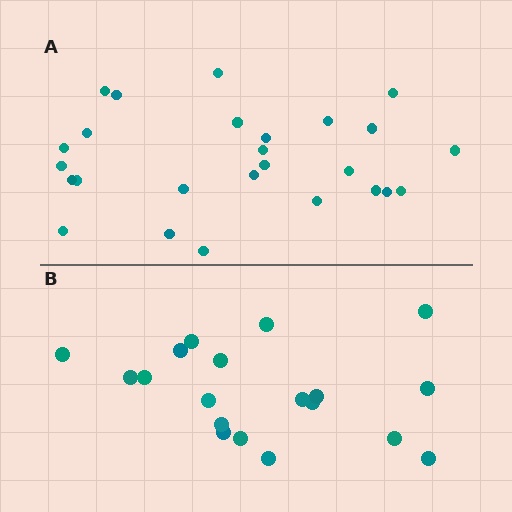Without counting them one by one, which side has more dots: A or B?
Region A (the top region) has more dots.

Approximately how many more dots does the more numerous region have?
Region A has roughly 8 or so more dots than region B.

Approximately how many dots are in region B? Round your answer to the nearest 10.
About 20 dots. (The exact count is 19, which rounds to 20.)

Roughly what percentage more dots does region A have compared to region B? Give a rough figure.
About 35% more.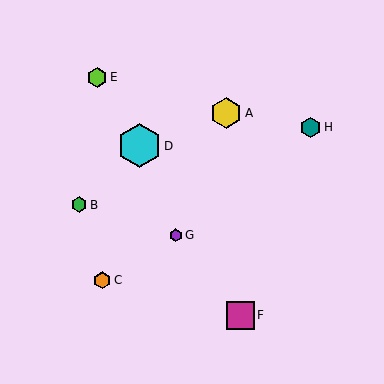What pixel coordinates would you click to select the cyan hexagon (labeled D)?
Click at (139, 146) to select the cyan hexagon D.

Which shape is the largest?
The cyan hexagon (labeled D) is the largest.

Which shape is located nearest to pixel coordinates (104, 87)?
The lime hexagon (labeled E) at (97, 77) is nearest to that location.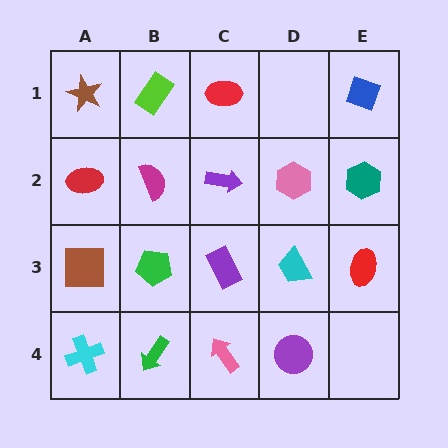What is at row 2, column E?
A teal hexagon.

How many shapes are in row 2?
5 shapes.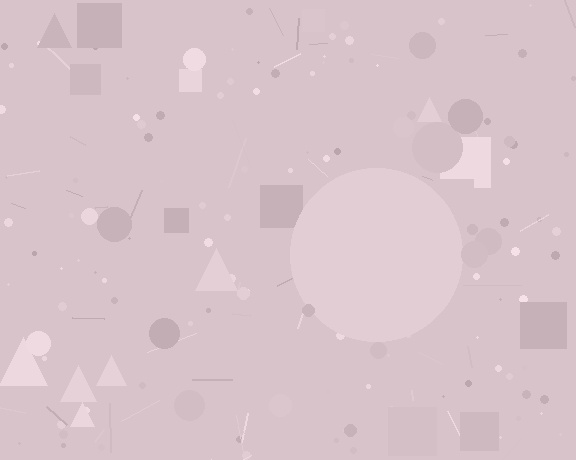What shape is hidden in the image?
A circle is hidden in the image.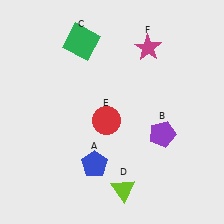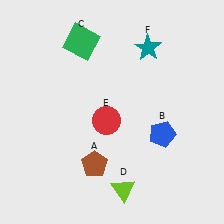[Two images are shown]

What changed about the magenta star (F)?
In Image 1, F is magenta. In Image 2, it changed to teal.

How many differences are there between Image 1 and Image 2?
There are 3 differences between the two images.